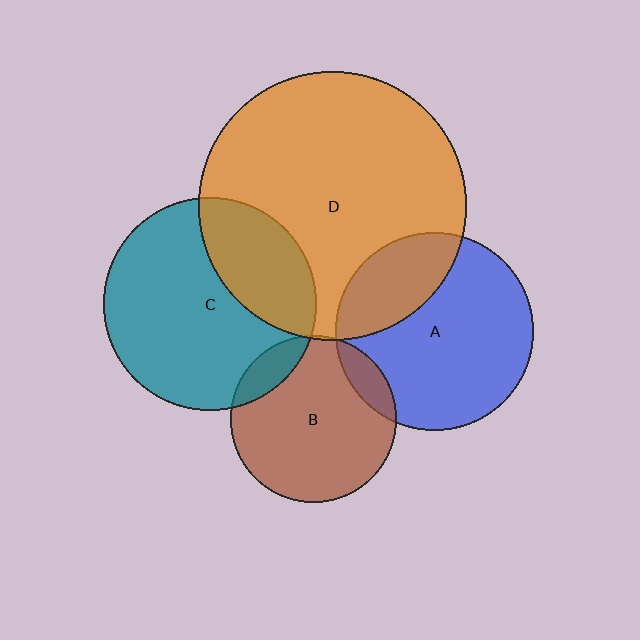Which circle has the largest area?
Circle D (orange).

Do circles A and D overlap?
Yes.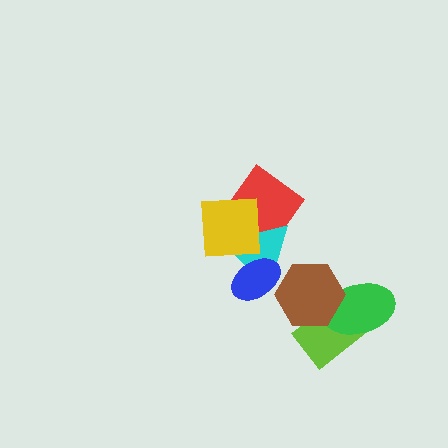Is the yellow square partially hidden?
No, no other shape covers it.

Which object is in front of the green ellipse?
The brown hexagon is in front of the green ellipse.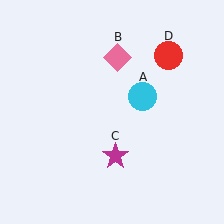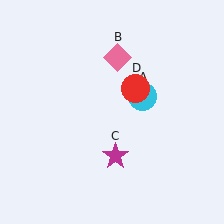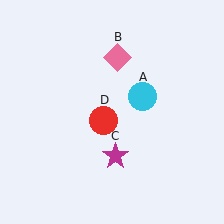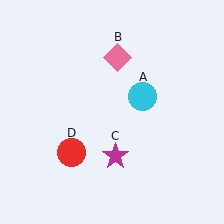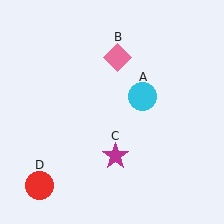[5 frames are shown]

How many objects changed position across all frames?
1 object changed position: red circle (object D).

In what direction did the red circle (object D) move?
The red circle (object D) moved down and to the left.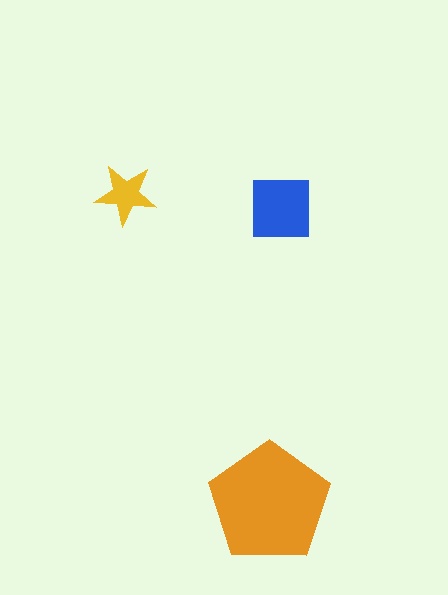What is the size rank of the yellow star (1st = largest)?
3rd.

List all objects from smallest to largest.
The yellow star, the blue square, the orange pentagon.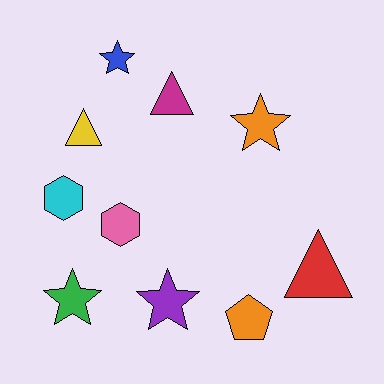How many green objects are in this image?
There is 1 green object.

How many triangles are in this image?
There are 3 triangles.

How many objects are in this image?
There are 10 objects.